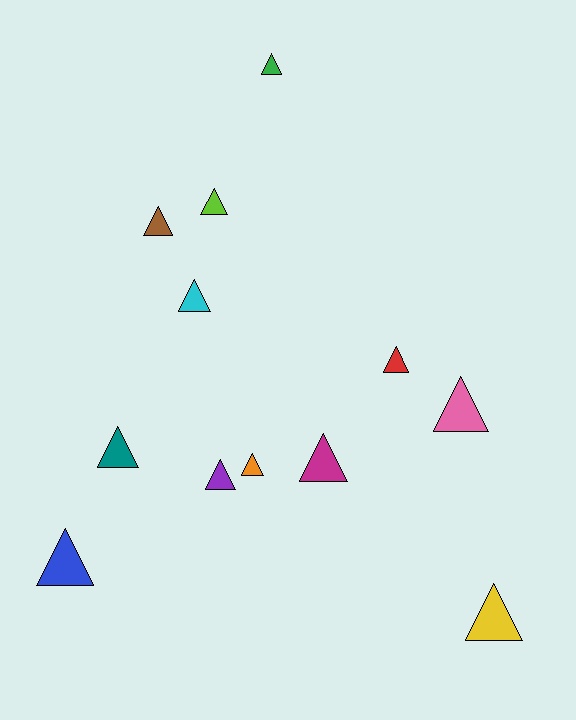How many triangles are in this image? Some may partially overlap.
There are 12 triangles.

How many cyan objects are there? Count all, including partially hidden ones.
There is 1 cyan object.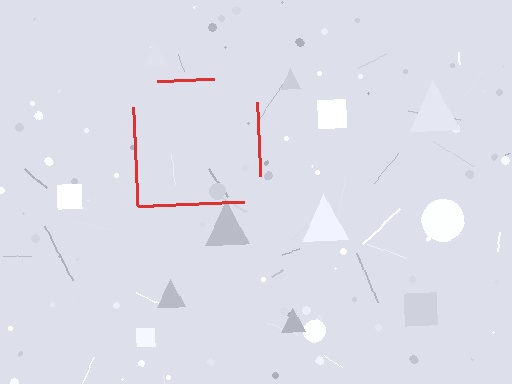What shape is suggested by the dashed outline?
The dashed outline suggests a square.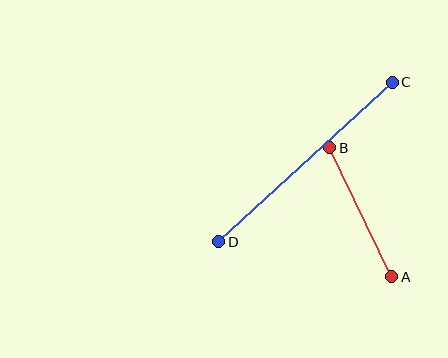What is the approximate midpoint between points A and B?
The midpoint is at approximately (361, 212) pixels.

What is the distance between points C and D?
The distance is approximately 236 pixels.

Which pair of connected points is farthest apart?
Points C and D are farthest apart.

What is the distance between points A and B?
The distance is approximately 143 pixels.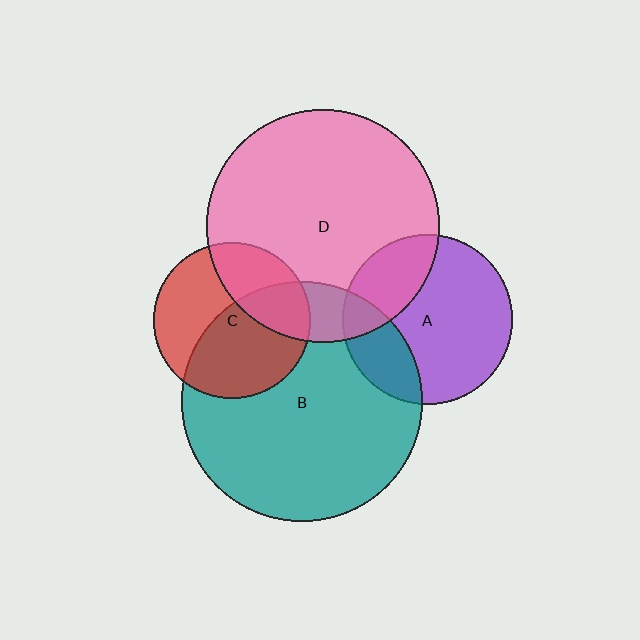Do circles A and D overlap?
Yes.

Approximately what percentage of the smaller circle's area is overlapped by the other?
Approximately 25%.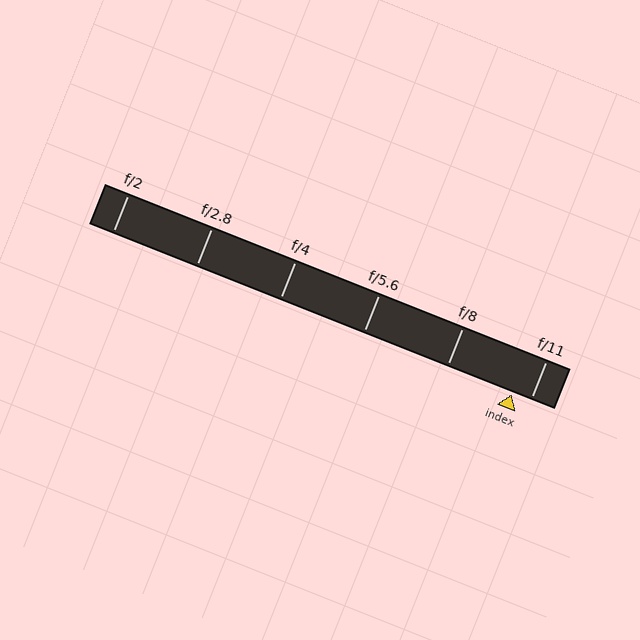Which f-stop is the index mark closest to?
The index mark is closest to f/11.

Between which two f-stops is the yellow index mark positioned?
The index mark is between f/8 and f/11.